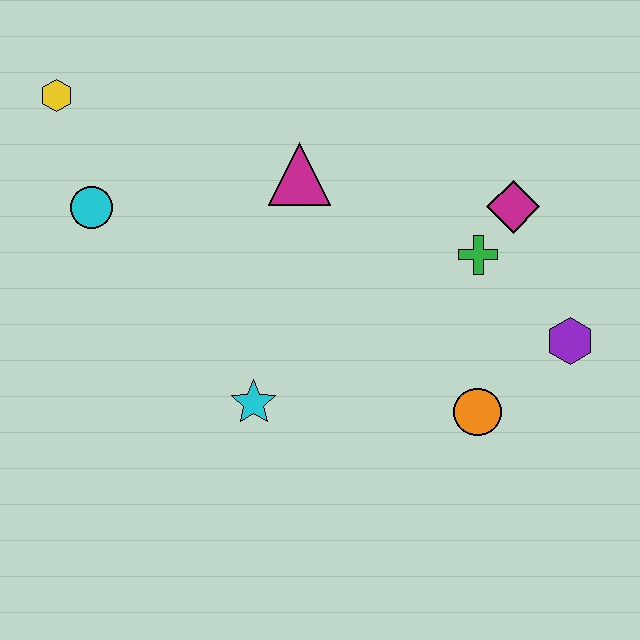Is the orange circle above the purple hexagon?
No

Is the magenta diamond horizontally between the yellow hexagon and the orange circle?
No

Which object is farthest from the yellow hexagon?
The purple hexagon is farthest from the yellow hexagon.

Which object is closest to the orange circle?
The purple hexagon is closest to the orange circle.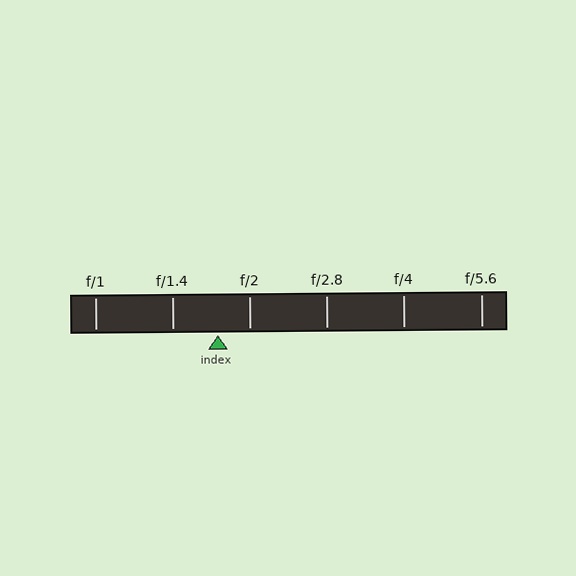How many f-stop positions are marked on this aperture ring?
There are 6 f-stop positions marked.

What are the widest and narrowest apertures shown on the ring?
The widest aperture shown is f/1 and the narrowest is f/5.6.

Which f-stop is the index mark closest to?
The index mark is closest to f/2.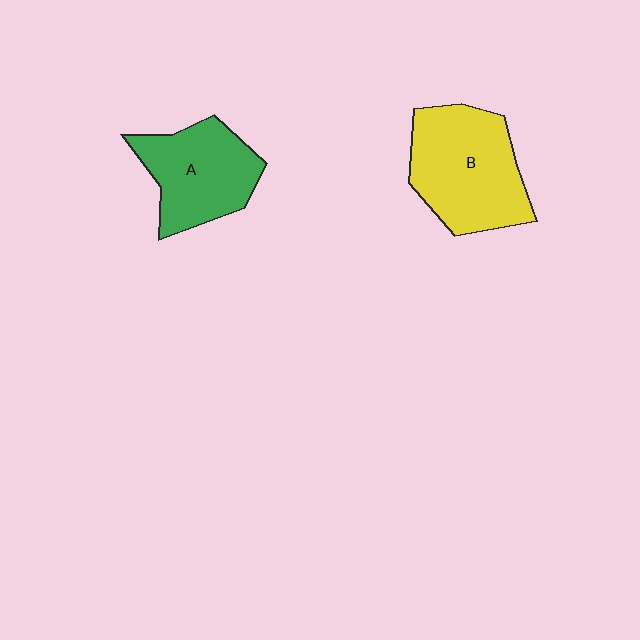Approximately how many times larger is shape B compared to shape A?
Approximately 1.2 times.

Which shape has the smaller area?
Shape A (green).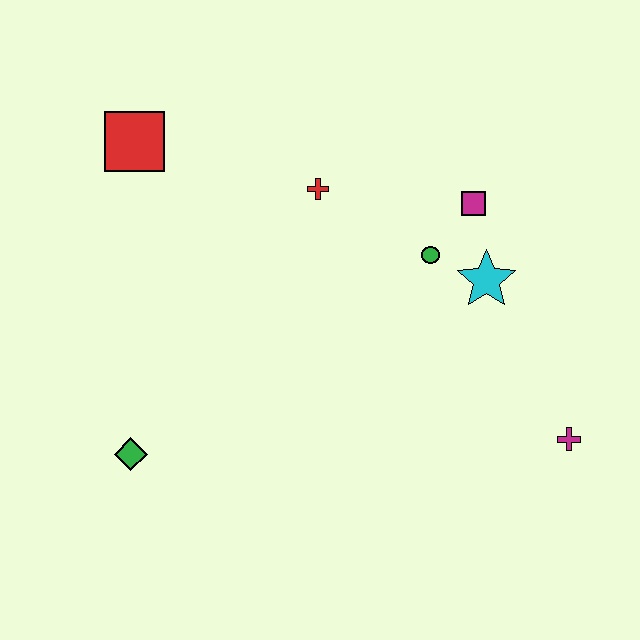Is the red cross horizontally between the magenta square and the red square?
Yes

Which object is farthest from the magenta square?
The green diamond is farthest from the magenta square.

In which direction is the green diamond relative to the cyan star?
The green diamond is to the left of the cyan star.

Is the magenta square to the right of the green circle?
Yes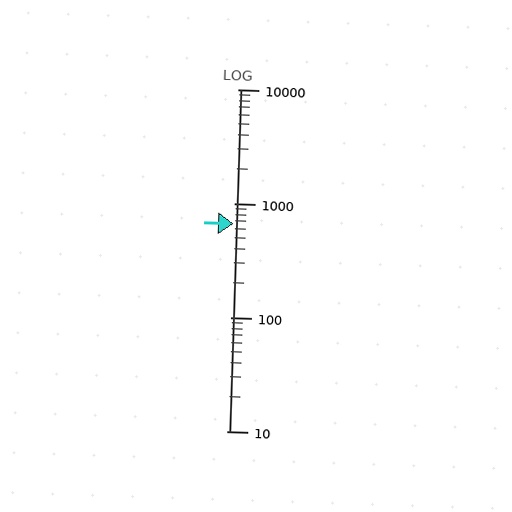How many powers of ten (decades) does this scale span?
The scale spans 3 decades, from 10 to 10000.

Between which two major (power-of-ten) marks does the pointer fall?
The pointer is between 100 and 1000.